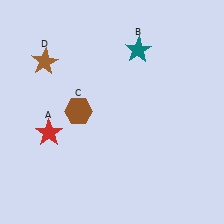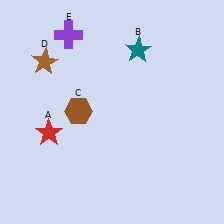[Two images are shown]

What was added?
A purple cross (E) was added in Image 2.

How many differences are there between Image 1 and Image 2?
There is 1 difference between the two images.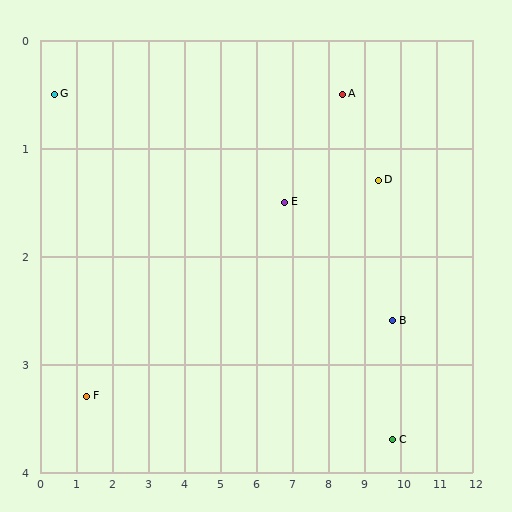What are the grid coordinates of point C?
Point C is at approximately (9.8, 3.7).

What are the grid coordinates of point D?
Point D is at approximately (9.4, 1.3).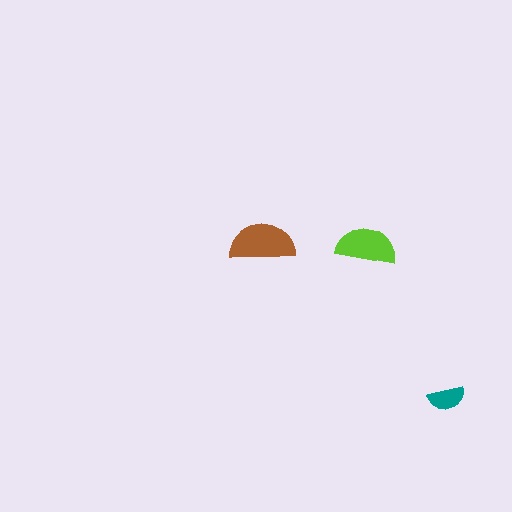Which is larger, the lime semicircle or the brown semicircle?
The brown one.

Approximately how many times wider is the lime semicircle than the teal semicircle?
About 1.5 times wider.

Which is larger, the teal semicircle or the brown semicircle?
The brown one.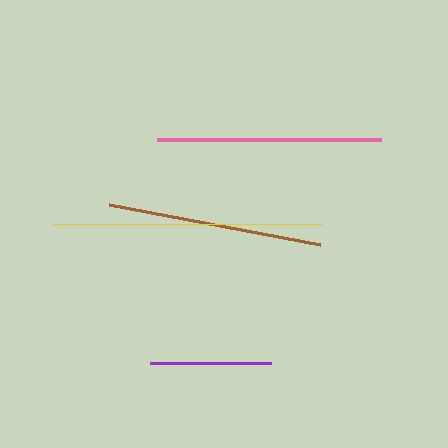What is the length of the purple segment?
The purple segment is approximately 121 pixels long.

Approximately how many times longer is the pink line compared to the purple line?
The pink line is approximately 1.9 times the length of the purple line.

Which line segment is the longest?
The yellow line is the longest at approximately 268 pixels.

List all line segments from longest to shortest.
From longest to shortest: yellow, pink, brown, purple.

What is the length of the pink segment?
The pink segment is approximately 224 pixels long.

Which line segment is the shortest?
The purple line is the shortest at approximately 121 pixels.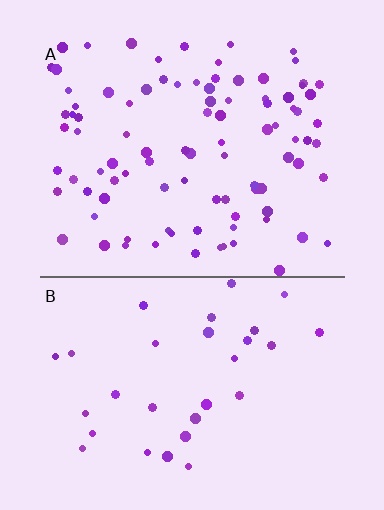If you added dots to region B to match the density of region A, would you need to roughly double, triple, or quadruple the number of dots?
Approximately triple.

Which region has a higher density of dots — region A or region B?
A (the top).